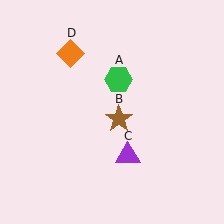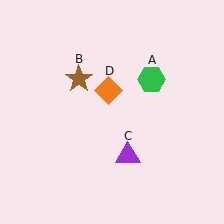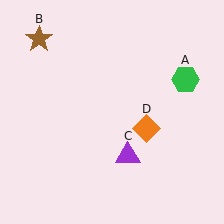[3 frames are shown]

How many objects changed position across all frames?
3 objects changed position: green hexagon (object A), brown star (object B), orange diamond (object D).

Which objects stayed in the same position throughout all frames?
Purple triangle (object C) remained stationary.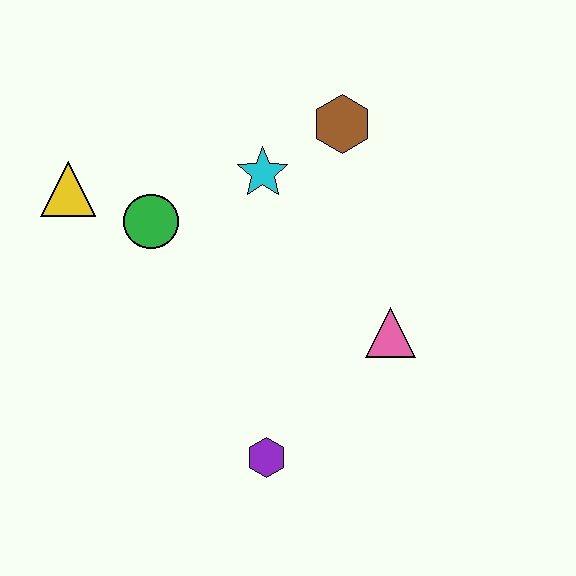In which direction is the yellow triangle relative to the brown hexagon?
The yellow triangle is to the left of the brown hexagon.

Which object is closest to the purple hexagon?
The pink triangle is closest to the purple hexagon.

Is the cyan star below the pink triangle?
No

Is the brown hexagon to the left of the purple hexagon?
No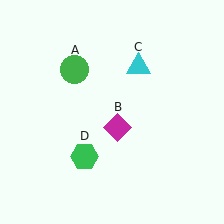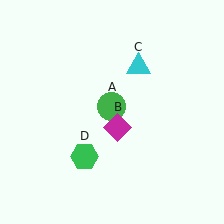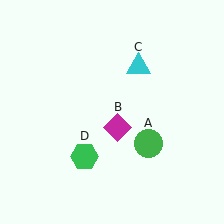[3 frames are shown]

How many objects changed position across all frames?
1 object changed position: green circle (object A).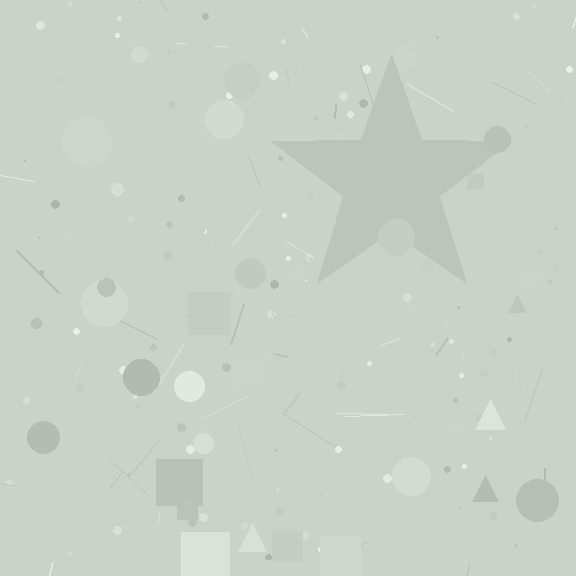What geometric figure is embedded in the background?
A star is embedded in the background.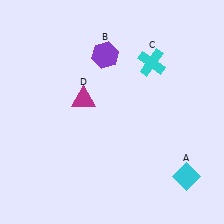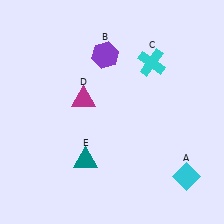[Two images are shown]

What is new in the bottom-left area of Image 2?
A teal triangle (E) was added in the bottom-left area of Image 2.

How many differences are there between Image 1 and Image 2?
There is 1 difference between the two images.